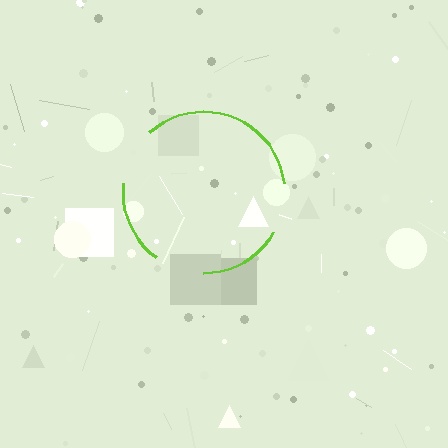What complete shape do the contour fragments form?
The contour fragments form a circle.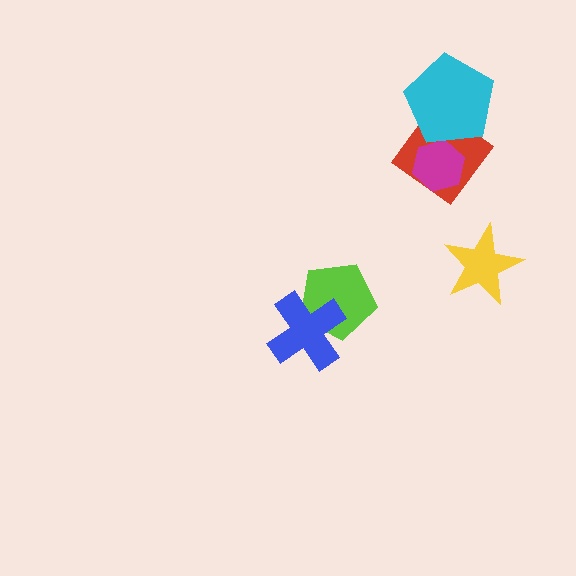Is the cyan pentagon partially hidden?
No, no other shape covers it.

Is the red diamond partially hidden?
Yes, it is partially covered by another shape.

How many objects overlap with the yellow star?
0 objects overlap with the yellow star.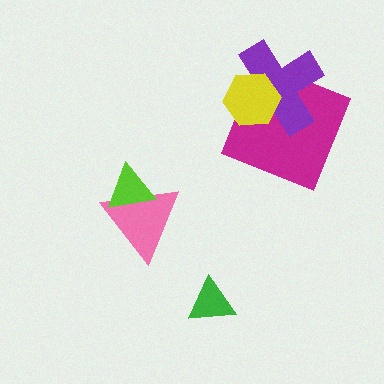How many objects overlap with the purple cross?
2 objects overlap with the purple cross.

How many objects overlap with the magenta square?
2 objects overlap with the magenta square.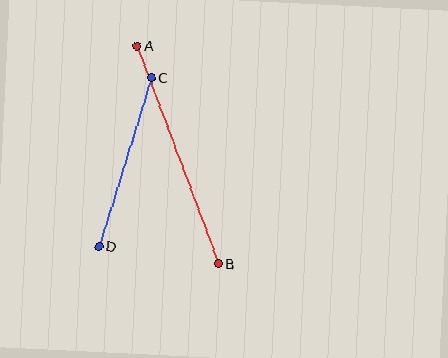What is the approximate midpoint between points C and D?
The midpoint is at approximately (125, 162) pixels.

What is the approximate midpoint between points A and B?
The midpoint is at approximately (178, 155) pixels.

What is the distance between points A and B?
The distance is approximately 232 pixels.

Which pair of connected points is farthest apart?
Points A and B are farthest apart.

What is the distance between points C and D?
The distance is approximately 177 pixels.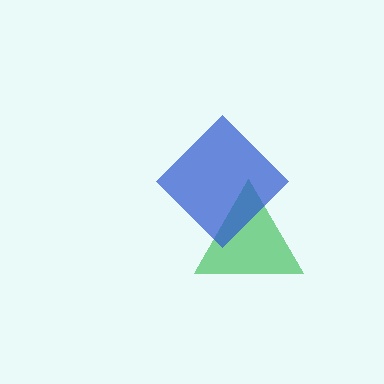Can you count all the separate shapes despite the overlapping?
Yes, there are 2 separate shapes.